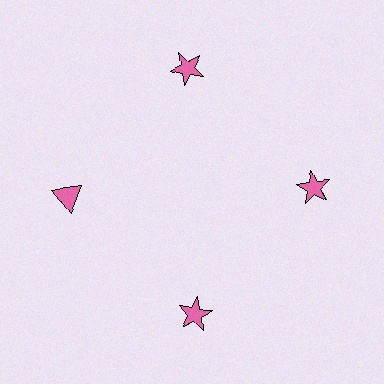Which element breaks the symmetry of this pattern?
The pink triangle at roughly the 9 o'clock position breaks the symmetry. All other shapes are pink stars.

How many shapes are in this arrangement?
There are 4 shapes arranged in a ring pattern.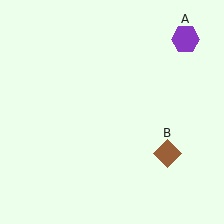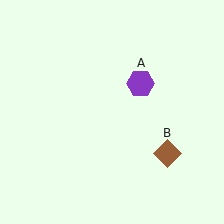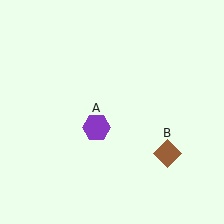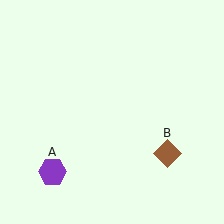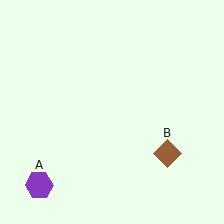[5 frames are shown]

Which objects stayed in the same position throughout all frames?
Brown diamond (object B) remained stationary.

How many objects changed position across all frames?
1 object changed position: purple hexagon (object A).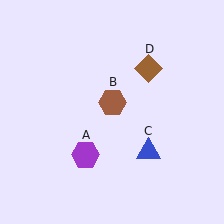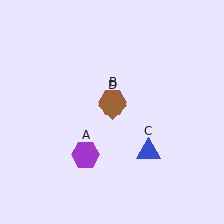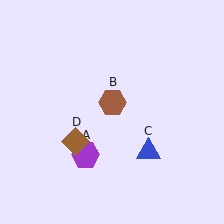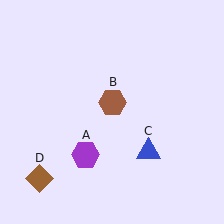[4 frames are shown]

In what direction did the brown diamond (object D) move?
The brown diamond (object D) moved down and to the left.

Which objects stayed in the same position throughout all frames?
Purple hexagon (object A) and brown hexagon (object B) and blue triangle (object C) remained stationary.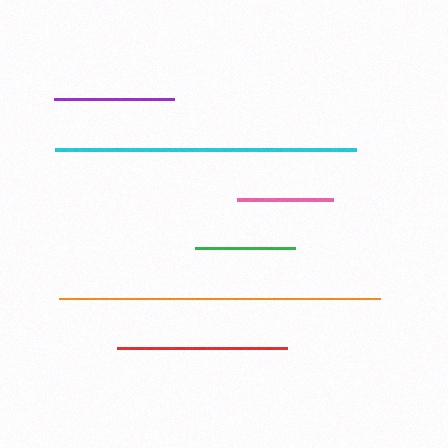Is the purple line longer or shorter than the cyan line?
The cyan line is longer than the purple line.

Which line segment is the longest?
The orange line is the longest at approximately 321 pixels.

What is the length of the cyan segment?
The cyan segment is approximately 302 pixels long.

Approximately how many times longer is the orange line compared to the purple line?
The orange line is approximately 2.7 times the length of the purple line.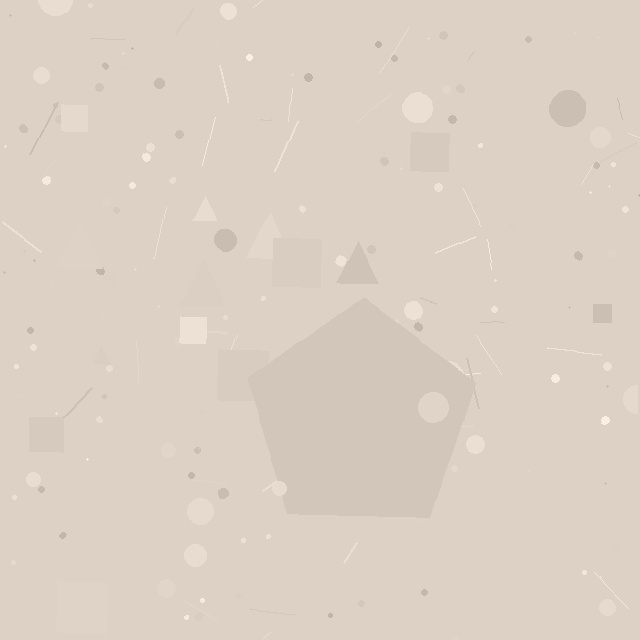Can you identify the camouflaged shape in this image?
The camouflaged shape is a pentagon.